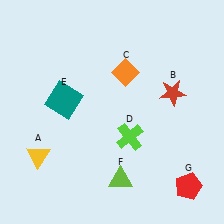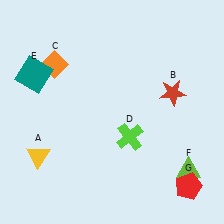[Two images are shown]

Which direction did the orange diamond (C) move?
The orange diamond (C) moved left.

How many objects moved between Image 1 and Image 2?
3 objects moved between the two images.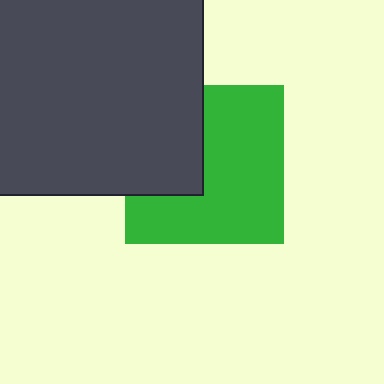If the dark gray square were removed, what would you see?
You would see the complete green square.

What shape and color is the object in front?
The object in front is a dark gray square.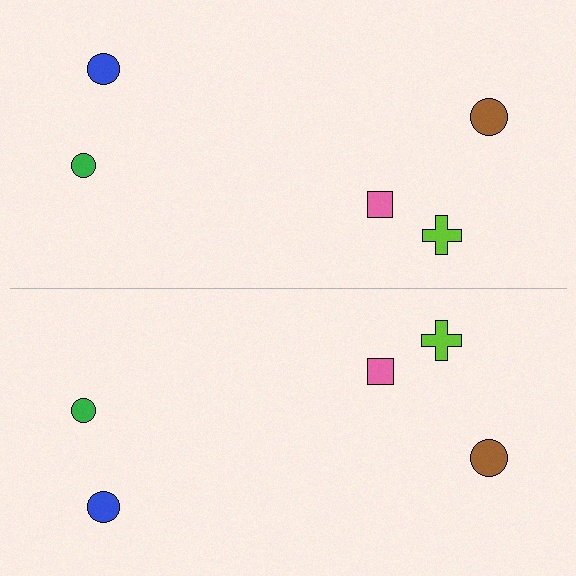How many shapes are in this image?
There are 10 shapes in this image.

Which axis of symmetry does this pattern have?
The pattern has a horizontal axis of symmetry running through the center of the image.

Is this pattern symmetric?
Yes, this pattern has bilateral (reflection) symmetry.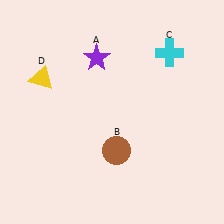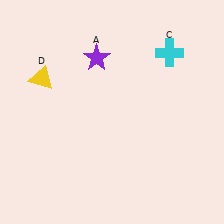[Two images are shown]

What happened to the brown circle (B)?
The brown circle (B) was removed in Image 2. It was in the bottom-right area of Image 1.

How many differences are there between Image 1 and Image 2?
There is 1 difference between the two images.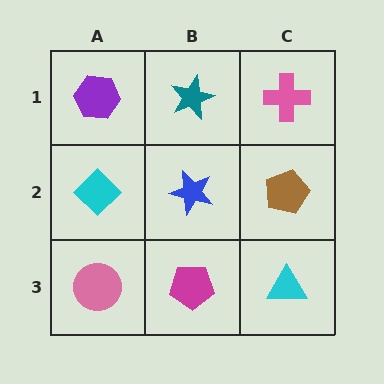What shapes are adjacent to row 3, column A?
A cyan diamond (row 2, column A), a magenta pentagon (row 3, column B).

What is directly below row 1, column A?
A cyan diamond.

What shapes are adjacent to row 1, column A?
A cyan diamond (row 2, column A), a teal star (row 1, column B).